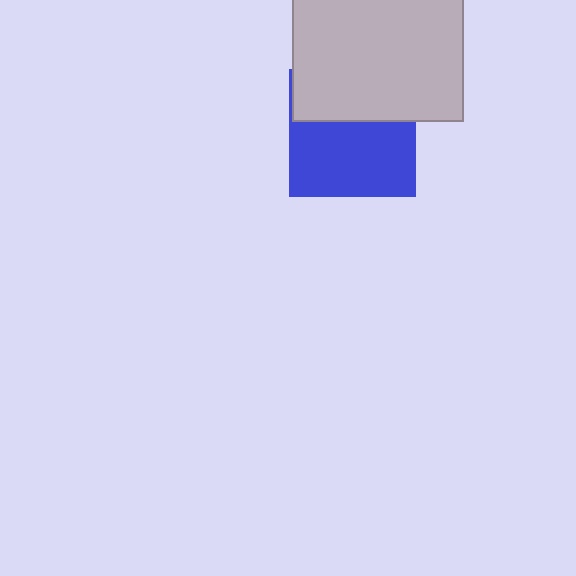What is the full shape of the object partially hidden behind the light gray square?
The partially hidden object is a blue square.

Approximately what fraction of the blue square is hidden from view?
Roughly 40% of the blue square is hidden behind the light gray square.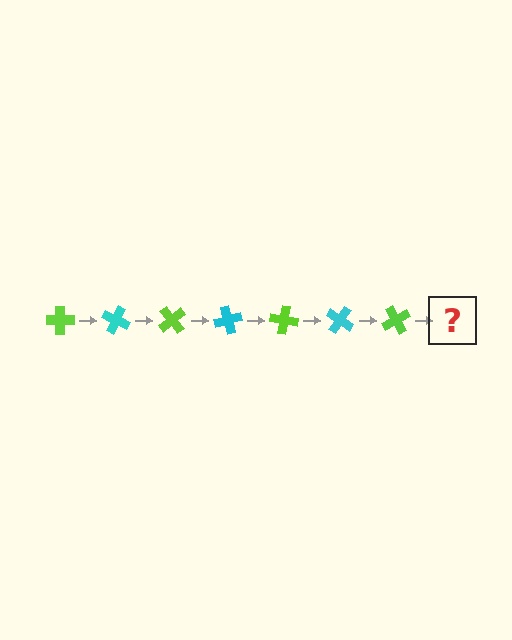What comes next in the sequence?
The next element should be a cyan cross, rotated 175 degrees from the start.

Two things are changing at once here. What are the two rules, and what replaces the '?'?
The two rules are that it rotates 25 degrees each step and the color cycles through lime and cyan. The '?' should be a cyan cross, rotated 175 degrees from the start.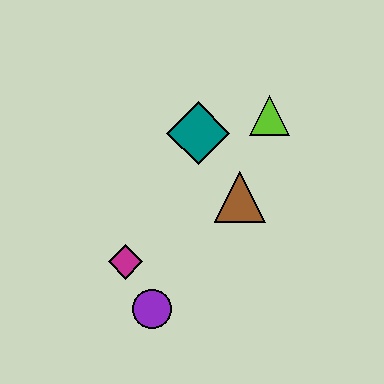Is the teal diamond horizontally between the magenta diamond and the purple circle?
No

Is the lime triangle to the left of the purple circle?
No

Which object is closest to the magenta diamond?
The purple circle is closest to the magenta diamond.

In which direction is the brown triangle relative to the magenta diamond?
The brown triangle is to the right of the magenta diamond.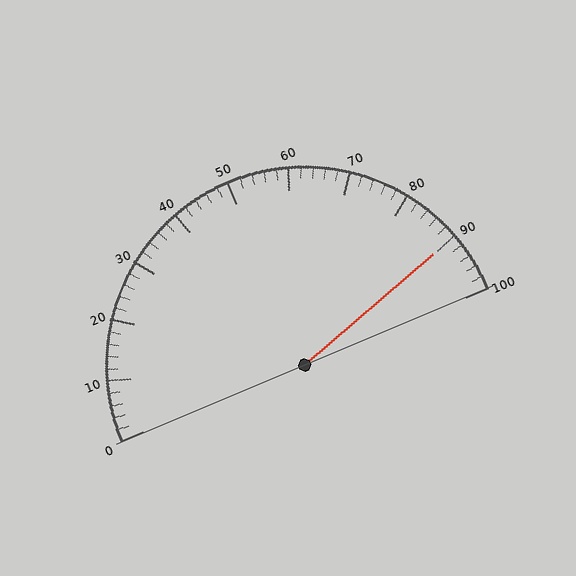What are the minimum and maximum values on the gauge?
The gauge ranges from 0 to 100.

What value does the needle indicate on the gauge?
The needle indicates approximately 90.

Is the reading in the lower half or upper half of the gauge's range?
The reading is in the upper half of the range (0 to 100).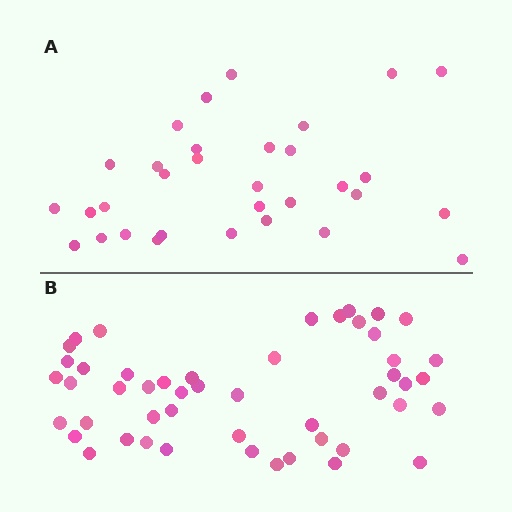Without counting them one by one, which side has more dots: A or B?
Region B (the bottom region) has more dots.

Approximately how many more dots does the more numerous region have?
Region B has approximately 15 more dots than region A.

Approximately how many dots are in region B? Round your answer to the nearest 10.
About 50 dots. (The exact count is 49, which rounds to 50.)